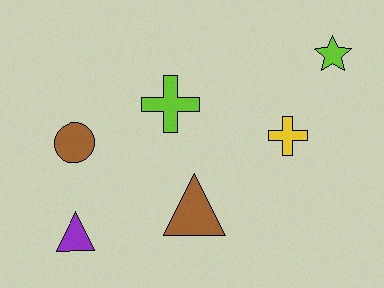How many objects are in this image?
There are 6 objects.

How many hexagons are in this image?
There are no hexagons.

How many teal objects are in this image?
There are no teal objects.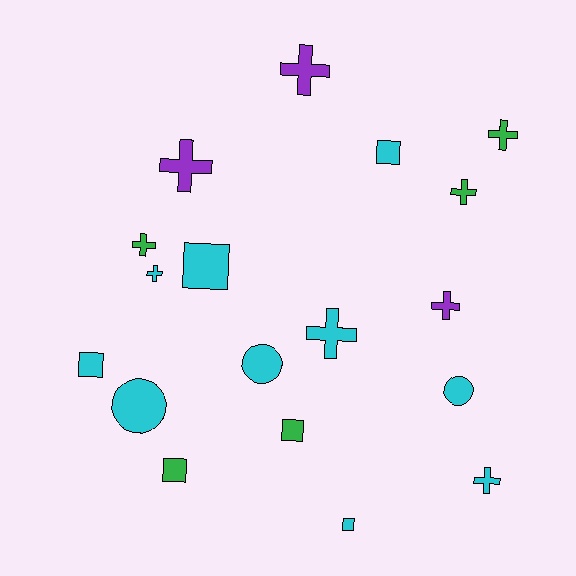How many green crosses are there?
There are 3 green crosses.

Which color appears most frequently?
Cyan, with 10 objects.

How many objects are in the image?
There are 18 objects.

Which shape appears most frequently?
Cross, with 9 objects.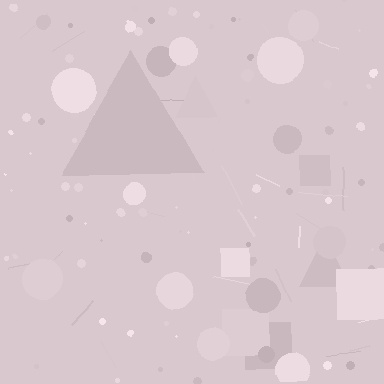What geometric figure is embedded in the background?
A triangle is embedded in the background.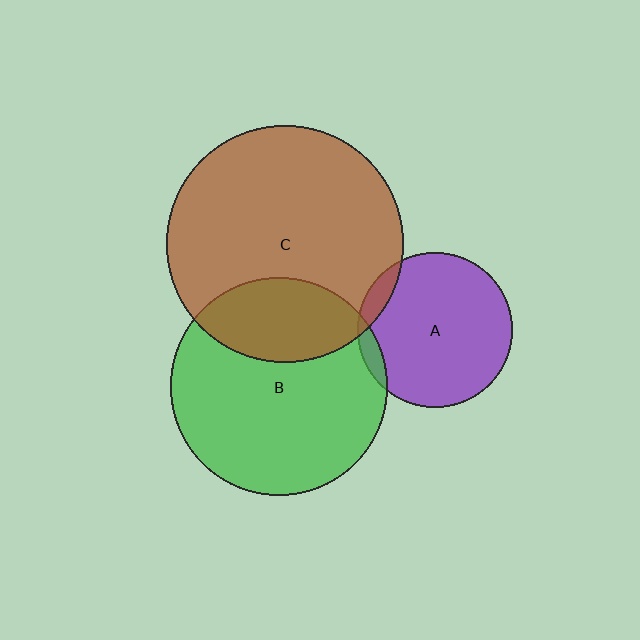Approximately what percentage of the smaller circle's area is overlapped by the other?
Approximately 5%.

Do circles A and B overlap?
Yes.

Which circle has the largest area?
Circle C (brown).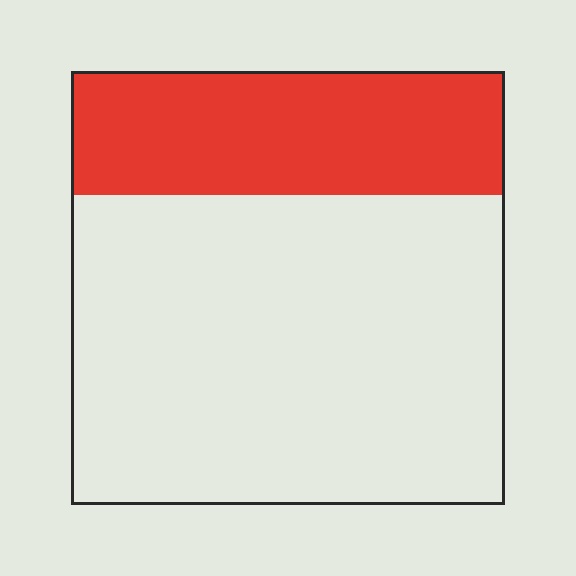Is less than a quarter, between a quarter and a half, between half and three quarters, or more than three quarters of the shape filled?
Between a quarter and a half.